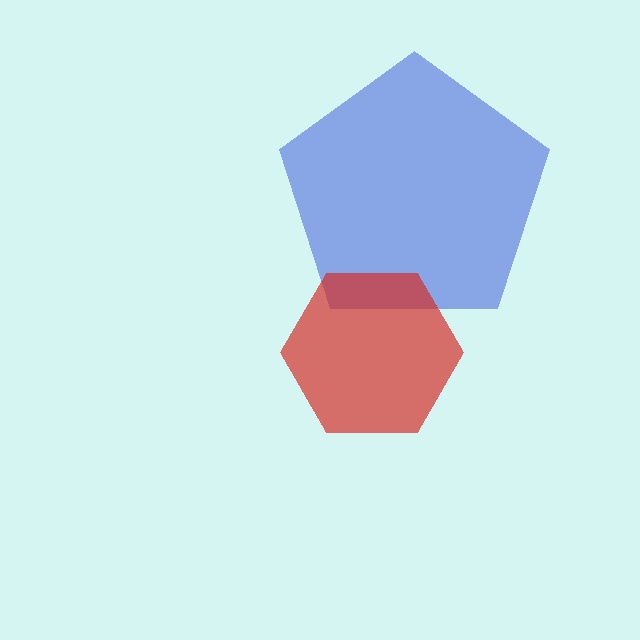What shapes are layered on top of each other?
The layered shapes are: a blue pentagon, a red hexagon.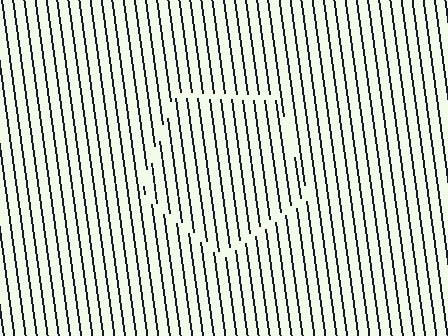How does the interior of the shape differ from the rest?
The interior of the shape contains the same grating, shifted by half a period — the contour is defined by the phase discontinuity where line-ends from the inner and outer gratings abut.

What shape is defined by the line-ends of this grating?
An illusory pentagon. The interior of the shape contains the same grating, shifted by half a period — the contour is defined by the phase discontinuity where line-ends from the inner and outer gratings abut.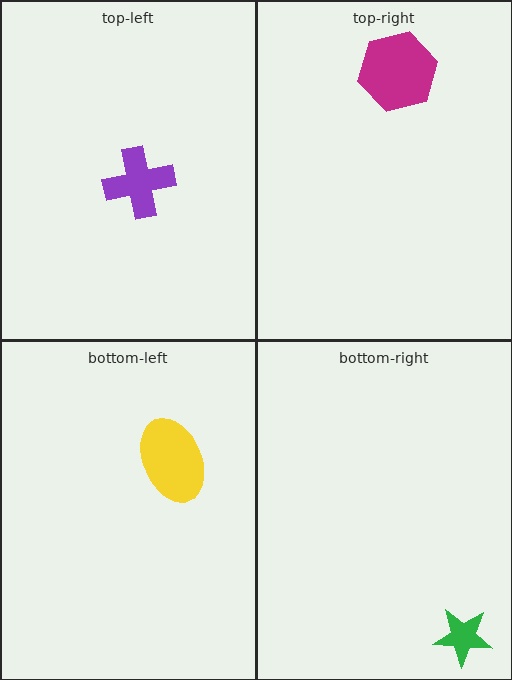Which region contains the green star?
The bottom-right region.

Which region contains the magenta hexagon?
The top-right region.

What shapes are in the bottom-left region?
The yellow ellipse.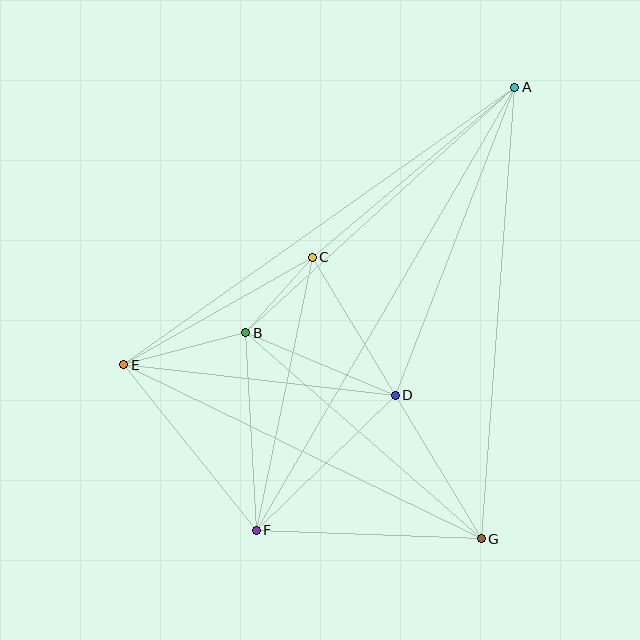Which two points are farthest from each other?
Points A and F are farthest from each other.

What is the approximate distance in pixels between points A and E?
The distance between A and E is approximately 479 pixels.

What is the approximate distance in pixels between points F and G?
The distance between F and G is approximately 225 pixels.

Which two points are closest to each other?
Points B and C are closest to each other.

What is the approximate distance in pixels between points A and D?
The distance between A and D is approximately 330 pixels.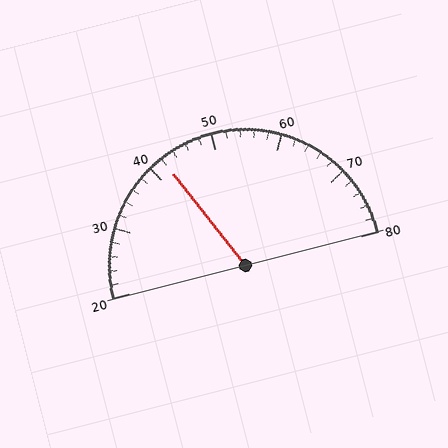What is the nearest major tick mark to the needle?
The nearest major tick mark is 40.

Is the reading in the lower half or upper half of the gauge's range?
The reading is in the lower half of the range (20 to 80).